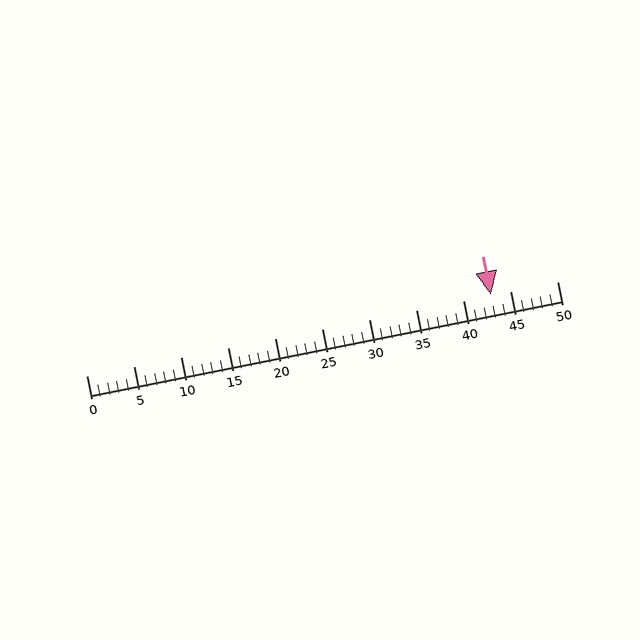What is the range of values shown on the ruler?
The ruler shows values from 0 to 50.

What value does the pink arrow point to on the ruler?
The pink arrow points to approximately 43.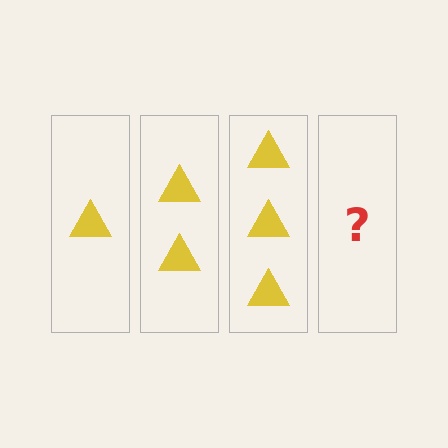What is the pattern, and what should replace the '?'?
The pattern is that each step adds one more triangle. The '?' should be 4 triangles.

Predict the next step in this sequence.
The next step is 4 triangles.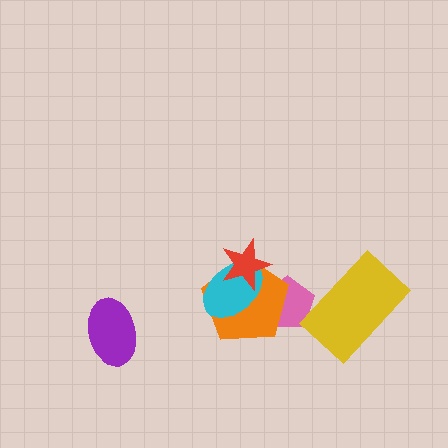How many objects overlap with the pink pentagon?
2 objects overlap with the pink pentagon.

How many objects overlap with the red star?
2 objects overlap with the red star.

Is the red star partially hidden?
No, no other shape covers it.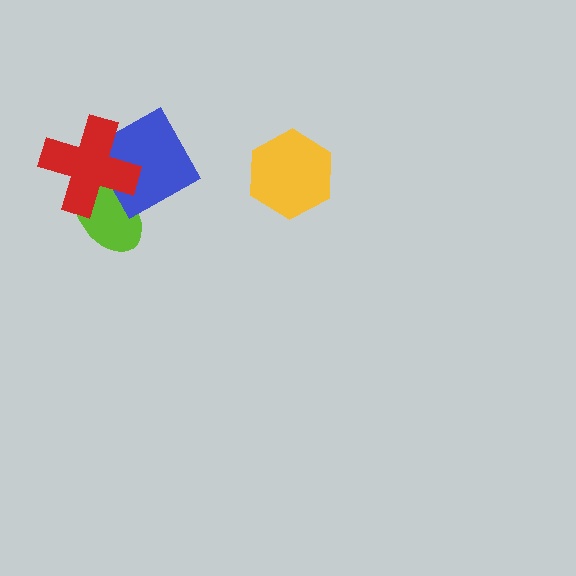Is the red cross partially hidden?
No, no other shape covers it.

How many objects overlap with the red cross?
2 objects overlap with the red cross.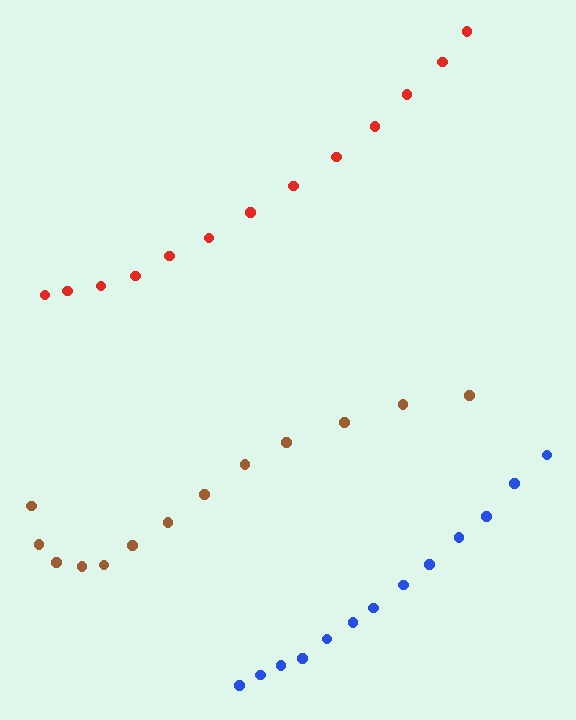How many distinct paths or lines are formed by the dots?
There are 3 distinct paths.